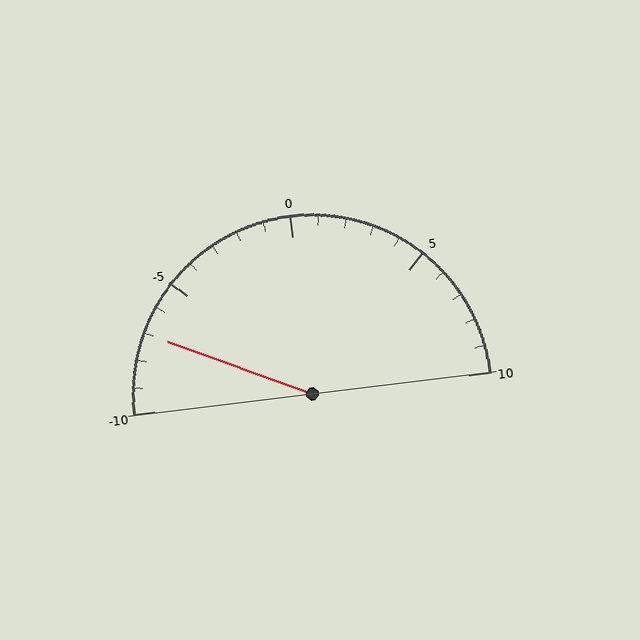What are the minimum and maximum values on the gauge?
The gauge ranges from -10 to 10.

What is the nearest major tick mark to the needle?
The nearest major tick mark is -5.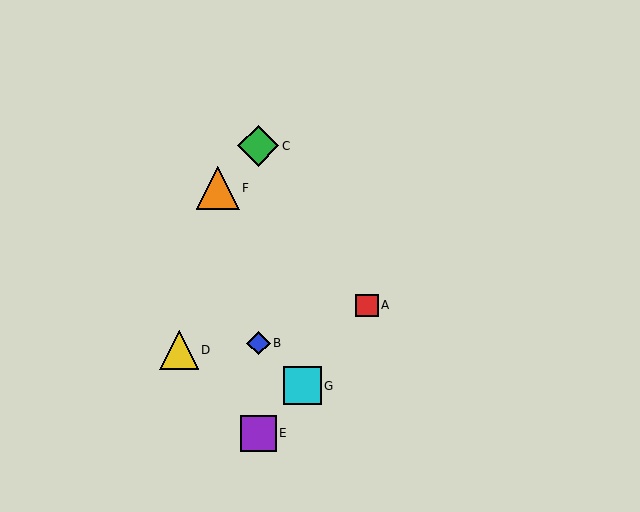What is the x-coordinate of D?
Object D is at x≈179.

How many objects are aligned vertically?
3 objects (B, C, E) are aligned vertically.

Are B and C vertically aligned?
Yes, both are at x≈258.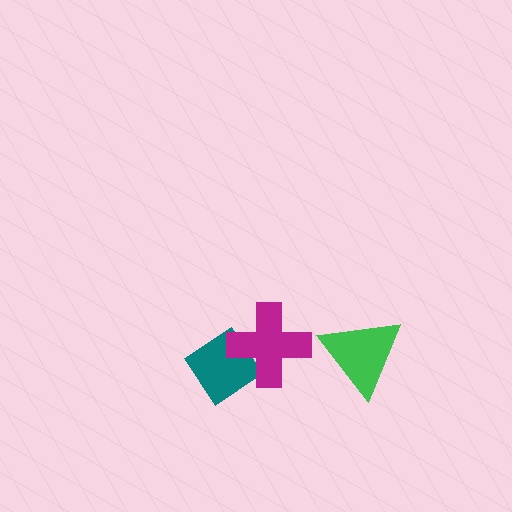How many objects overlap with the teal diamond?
1 object overlaps with the teal diamond.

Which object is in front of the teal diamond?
The magenta cross is in front of the teal diamond.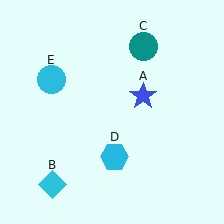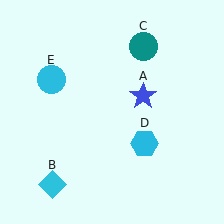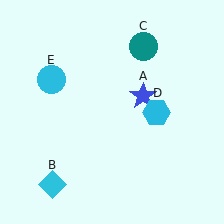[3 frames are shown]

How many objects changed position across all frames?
1 object changed position: cyan hexagon (object D).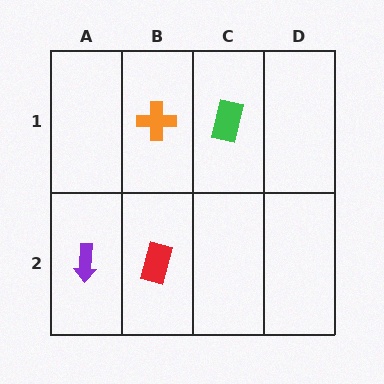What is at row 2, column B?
A red rectangle.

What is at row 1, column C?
A green rectangle.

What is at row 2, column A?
A purple arrow.